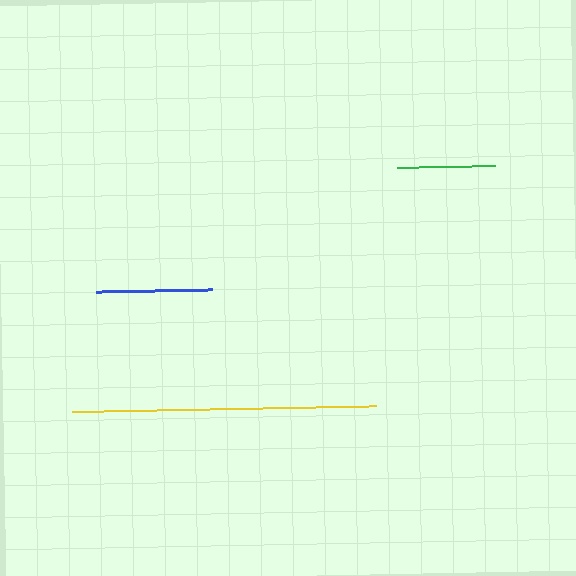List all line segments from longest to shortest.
From longest to shortest: yellow, blue, green.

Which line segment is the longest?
The yellow line is the longest at approximately 305 pixels.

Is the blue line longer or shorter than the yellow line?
The yellow line is longer than the blue line.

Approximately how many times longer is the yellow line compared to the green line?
The yellow line is approximately 3.1 times the length of the green line.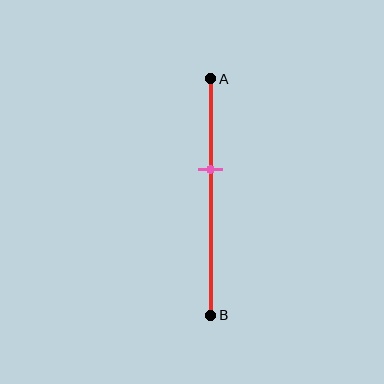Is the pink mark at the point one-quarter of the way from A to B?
No, the mark is at about 40% from A, not at the 25% one-quarter point.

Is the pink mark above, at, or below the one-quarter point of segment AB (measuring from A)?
The pink mark is below the one-quarter point of segment AB.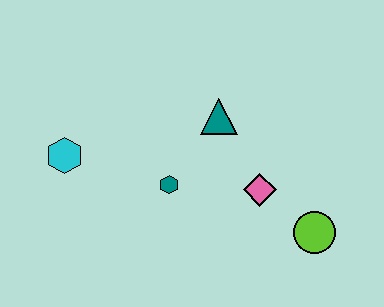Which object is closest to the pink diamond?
The lime circle is closest to the pink diamond.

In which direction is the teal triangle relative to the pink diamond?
The teal triangle is above the pink diamond.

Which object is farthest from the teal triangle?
The cyan hexagon is farthest from the teal triangle.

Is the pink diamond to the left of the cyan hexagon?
No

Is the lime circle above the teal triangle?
No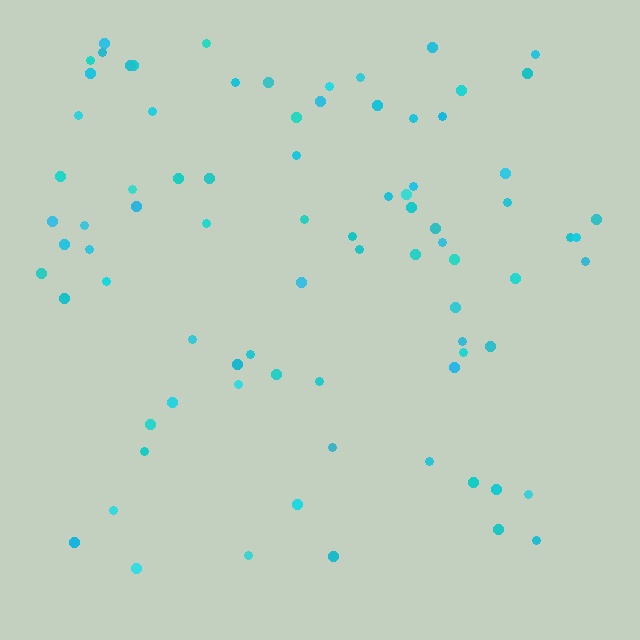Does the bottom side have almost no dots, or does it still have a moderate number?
Still a moderate number, just noticeably fewer than the top.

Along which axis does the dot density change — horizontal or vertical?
Vertical.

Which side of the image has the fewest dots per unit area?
The bottom.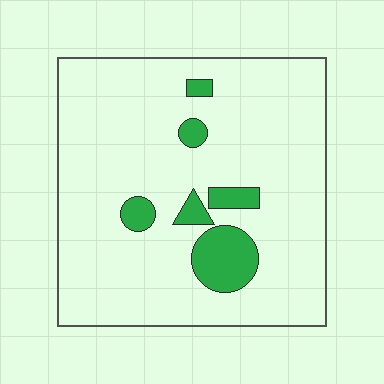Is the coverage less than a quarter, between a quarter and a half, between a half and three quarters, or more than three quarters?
Less than a quarter.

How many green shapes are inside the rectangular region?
6.